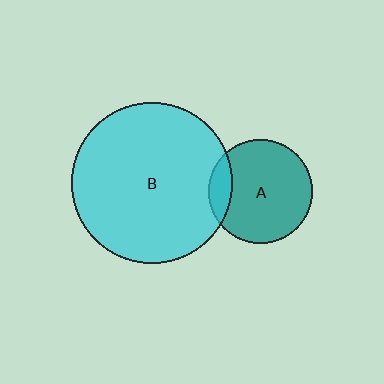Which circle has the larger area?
Circle B (cyan).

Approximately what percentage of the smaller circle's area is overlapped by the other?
Approximately 15%.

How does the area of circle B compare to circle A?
Approximately 2.4 times.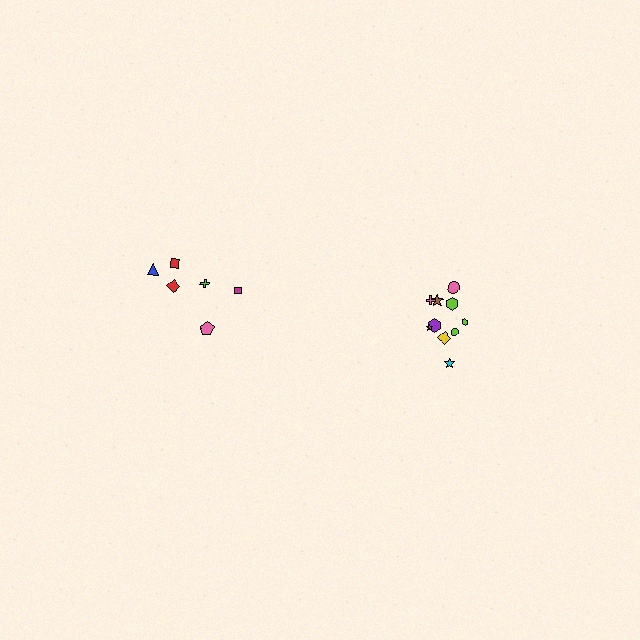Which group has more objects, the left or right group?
The right group.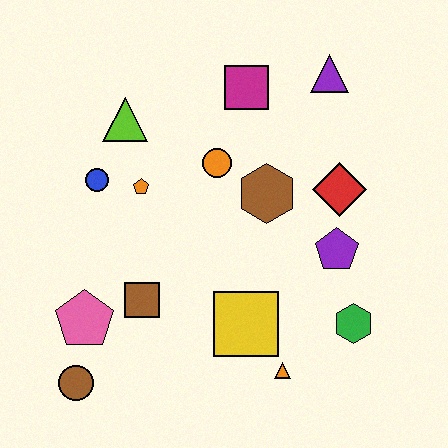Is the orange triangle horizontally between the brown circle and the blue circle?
No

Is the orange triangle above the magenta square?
No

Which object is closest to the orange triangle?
The yellow square is closest to the orange triangle.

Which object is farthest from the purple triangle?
The brown circle is farthest from the purple triangle.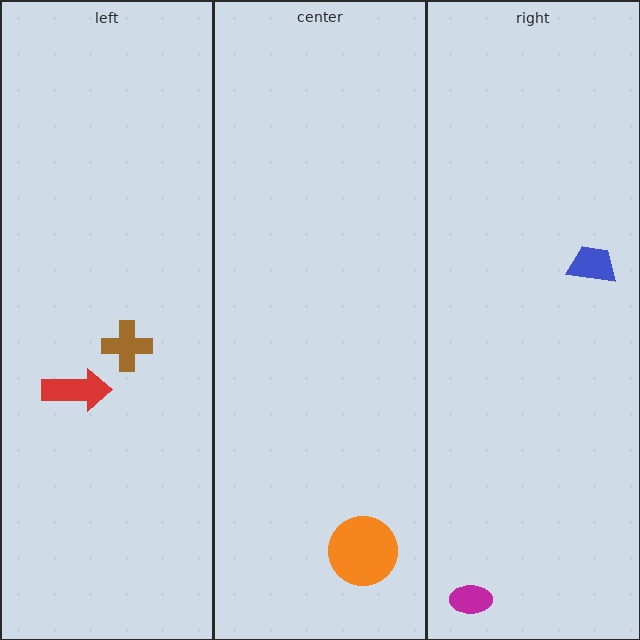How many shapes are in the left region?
2.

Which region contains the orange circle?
The center region.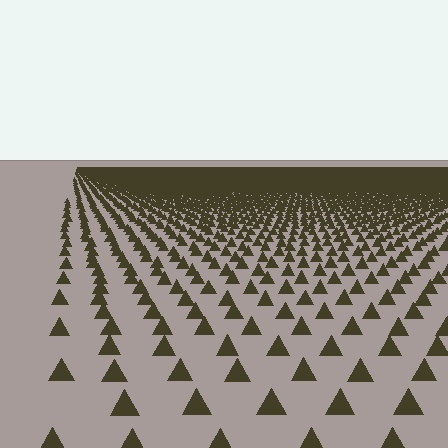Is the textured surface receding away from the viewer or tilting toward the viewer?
The surface is receding away from the viewer. Texture elements get smaller and denser toward the top.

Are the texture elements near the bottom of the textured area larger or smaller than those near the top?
Larger. Near the bottom, elements are closer to the viewer and appear at a bigger on-screen size.